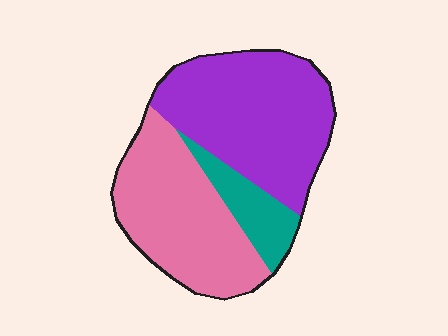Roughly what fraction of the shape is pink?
Pink takes up between a quarter and a half of the shape.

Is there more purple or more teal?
Purple.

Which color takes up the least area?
Teal, at roughly 15%.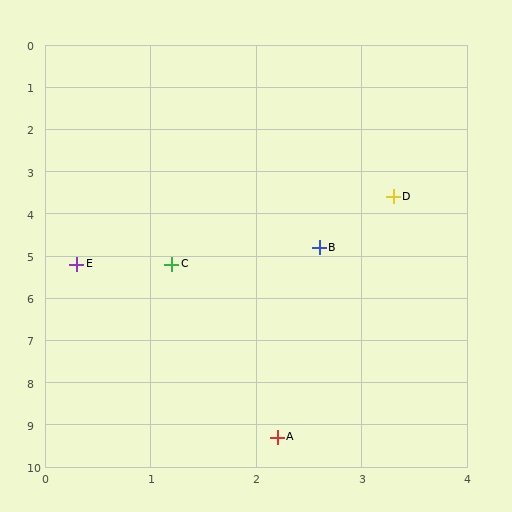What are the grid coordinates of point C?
Point C is at approximately (1.2, 5.2).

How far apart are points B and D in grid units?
Points B and D are about 1.4 grid units apart.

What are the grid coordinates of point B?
Point B is at approximately (2.6, 4.8).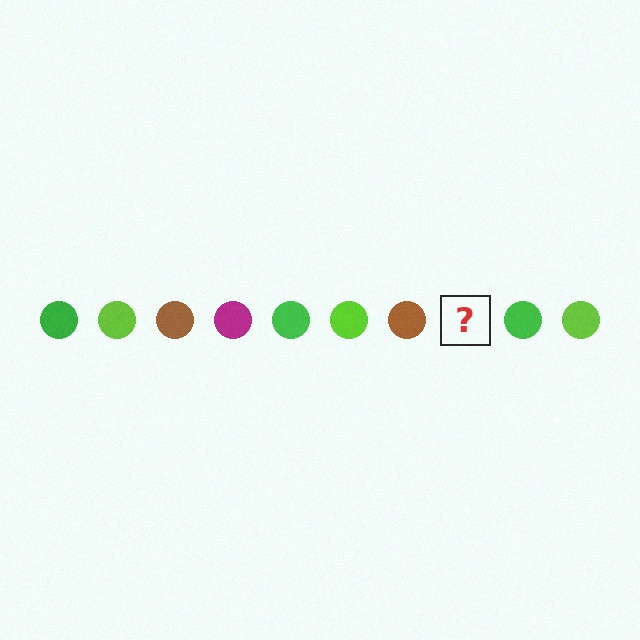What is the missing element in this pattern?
The missing element is a magenta circle.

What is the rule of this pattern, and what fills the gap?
The rule is that the pattern cycles through green, lime, brown, magenta circles. The gap should be filled with a magenta circle.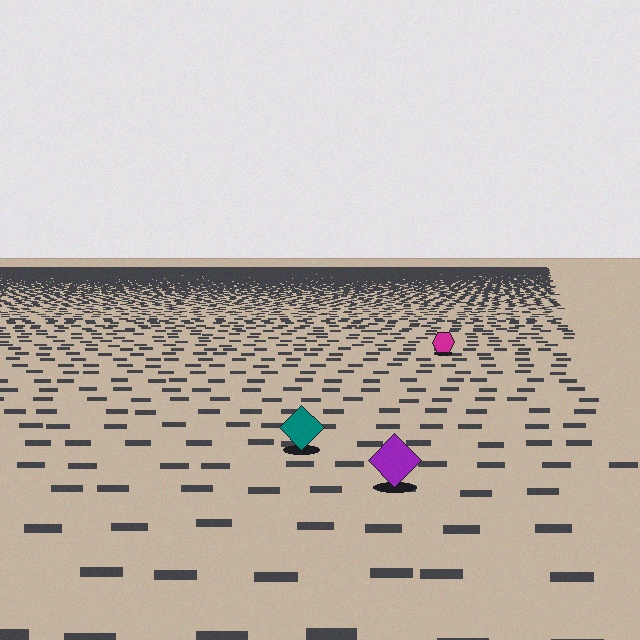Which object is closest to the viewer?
The purple diamond is closest. The texture marks near it are larger and more spread out.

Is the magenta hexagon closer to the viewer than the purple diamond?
No. The purple diamond is closer — you can tell from the texture gradient: the ground texture is coarser near it.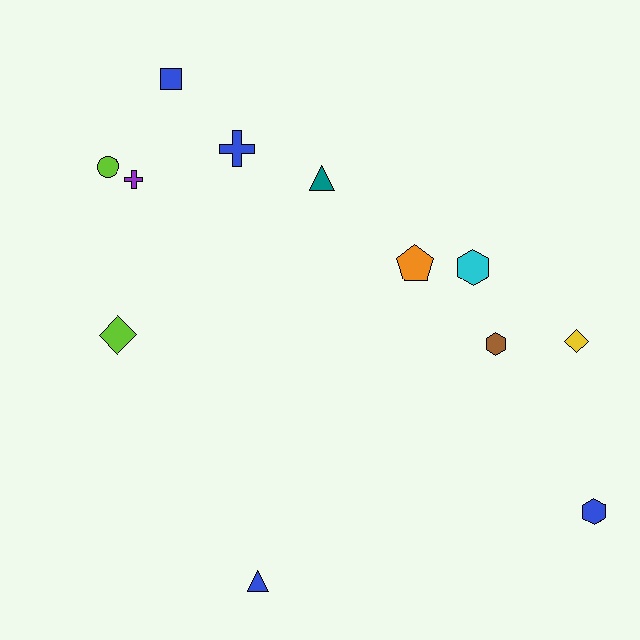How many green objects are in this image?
There are no green objects.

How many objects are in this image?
There are 12 objects.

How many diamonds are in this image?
There are 2 diamonds.